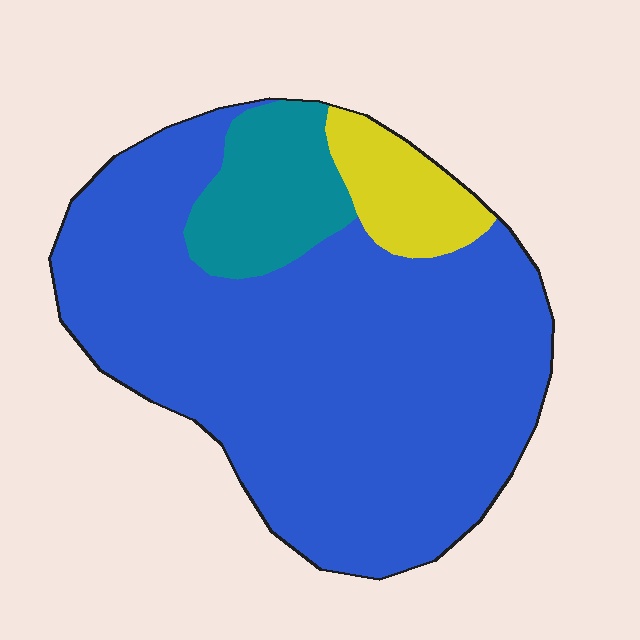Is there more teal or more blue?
Blue.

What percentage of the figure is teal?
Teal takes up less than a quarter of the figure.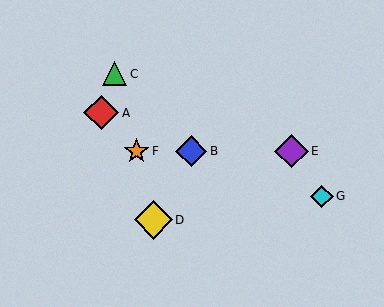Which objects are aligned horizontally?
Objects B, E, F are aligned horizontally.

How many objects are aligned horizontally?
3 objects (B, E, F) are aligned horizontally.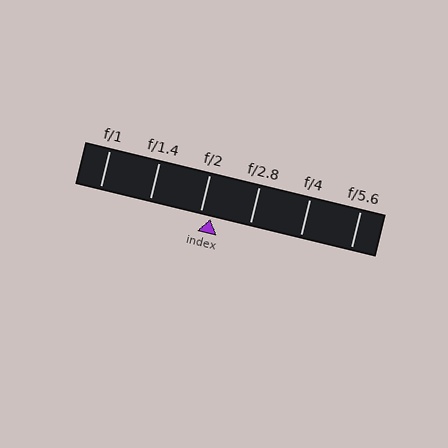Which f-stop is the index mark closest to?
The index mark is closest to f/2.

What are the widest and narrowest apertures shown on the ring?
The widest aperture shown is f/1 and the narrowest is f/5.6.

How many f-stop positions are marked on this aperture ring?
There are 6 f-stop positions marked.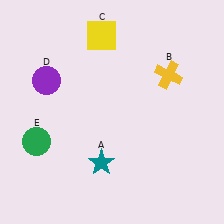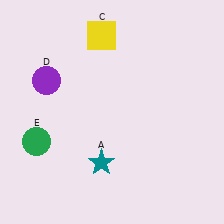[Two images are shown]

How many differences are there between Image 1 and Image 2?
There is 1 difference between the two images.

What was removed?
The yellow cross (B) was removed in Image 2.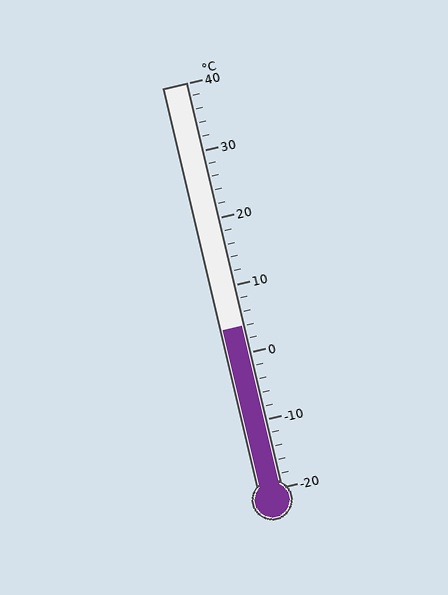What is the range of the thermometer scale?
The thermometer scale ranges from -20°C to 40°C.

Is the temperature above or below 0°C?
The temperature is above 0°C.